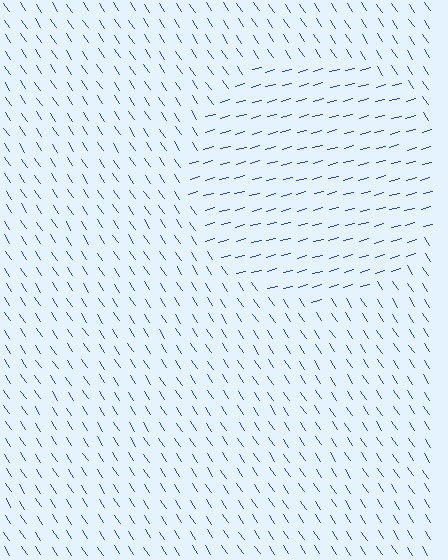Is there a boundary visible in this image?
Yes, there is a texture boundary formed by a change in line orientation.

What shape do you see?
I see a circle.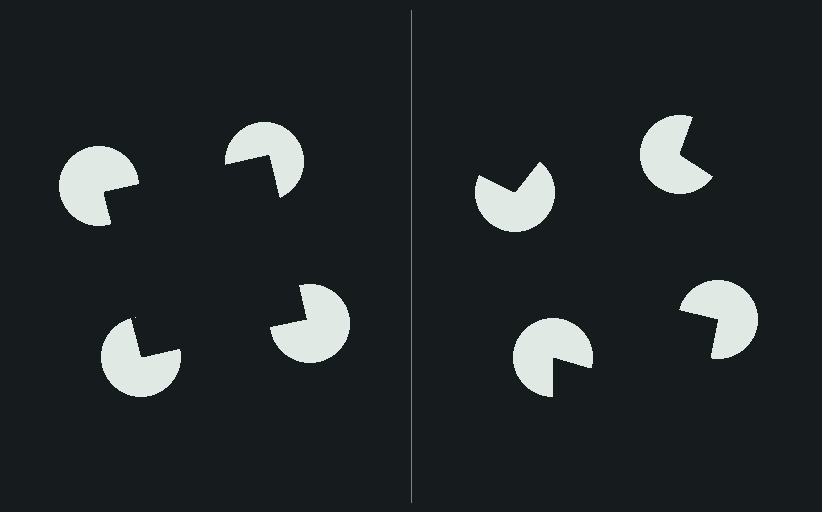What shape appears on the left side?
An illusory square.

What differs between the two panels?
The pac-man discs are positioned identically on both sides; only the wedge orientations differ. On the left they align to a square; on the right they are misaligned.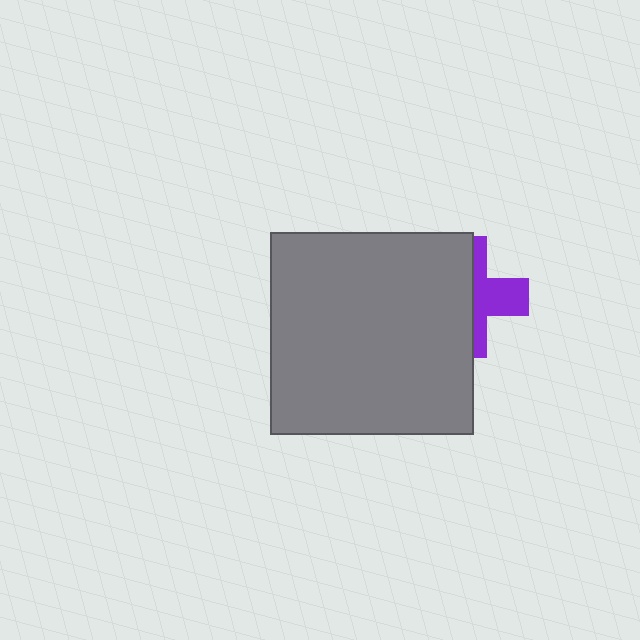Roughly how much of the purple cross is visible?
A small part of it is visible (roughly 42%).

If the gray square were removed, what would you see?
You would see the complete purple cross.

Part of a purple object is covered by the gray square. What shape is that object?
It is a cross.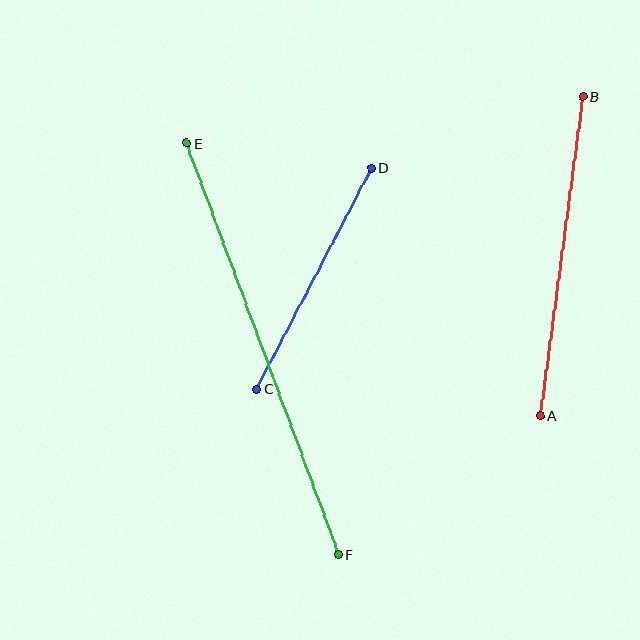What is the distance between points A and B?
The distance is approximately 322 pixels.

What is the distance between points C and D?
The distance is approximately 250 pixels.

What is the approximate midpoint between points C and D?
The midpoint is at approximately (314, 279) pixels.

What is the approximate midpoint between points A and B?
The midpoint is at approximately (562, 256) pixels.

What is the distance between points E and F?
The distance is approximately 439 pixels.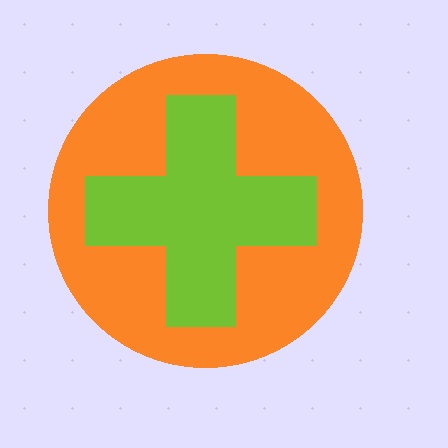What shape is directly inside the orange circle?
The lime cross.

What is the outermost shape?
The orange circle.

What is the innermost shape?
The lime cross.